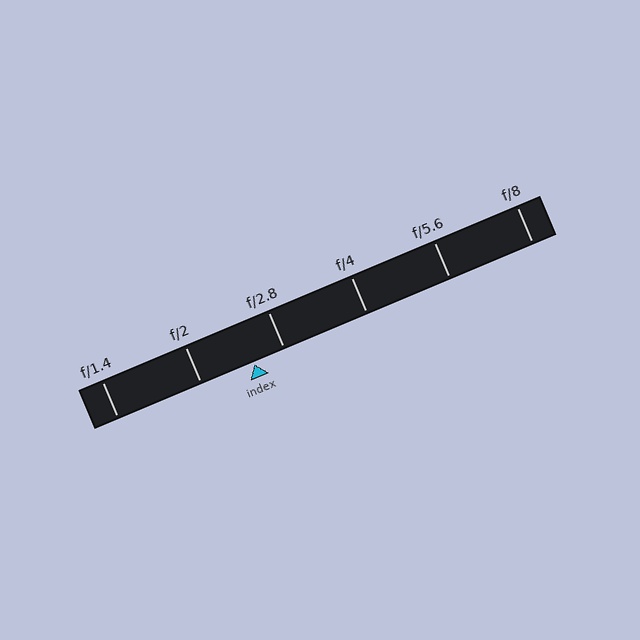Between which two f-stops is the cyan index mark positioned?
The index mark is between f/2 and f/2.8.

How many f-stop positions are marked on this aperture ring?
There are 6 f-stop positions marked.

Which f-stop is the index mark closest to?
The index mark is closest to f/2.8.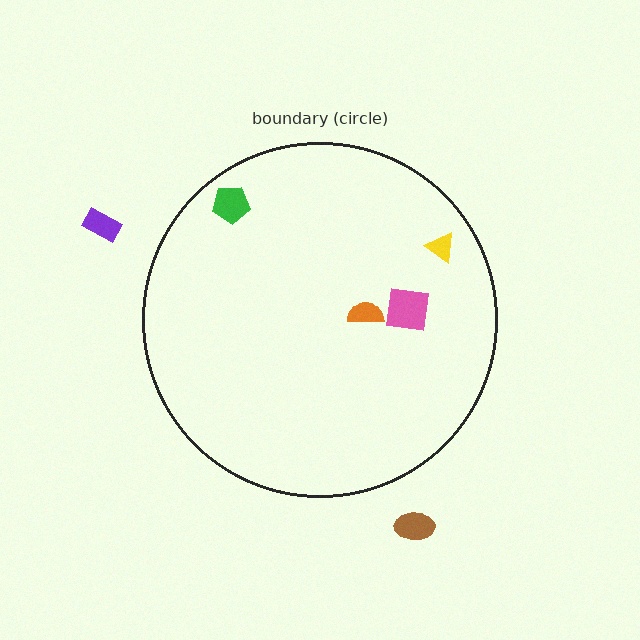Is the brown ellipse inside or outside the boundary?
Outside.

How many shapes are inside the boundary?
4 inside, 2 outside.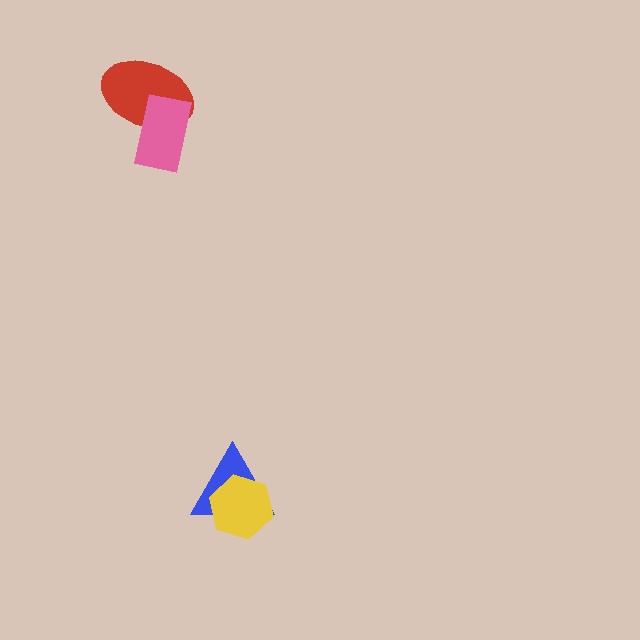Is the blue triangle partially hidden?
Yes, it is partially covered by another shape.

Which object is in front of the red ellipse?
The pink rectangle is in front of the red ellipse.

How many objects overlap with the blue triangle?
1 object overlaps with the blue triangle.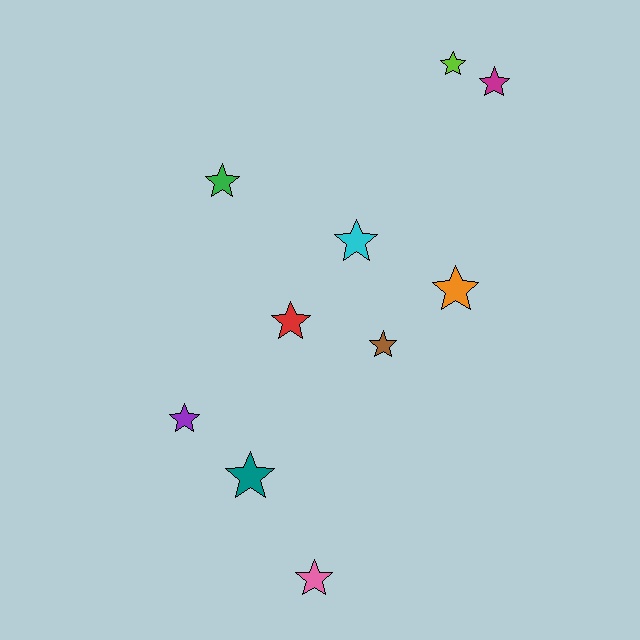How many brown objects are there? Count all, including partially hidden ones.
There is 1 brown object.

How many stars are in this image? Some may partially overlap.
There are 10 stars.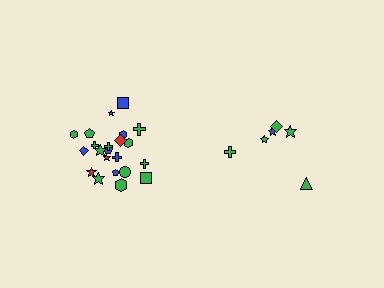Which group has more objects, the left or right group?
The left group.